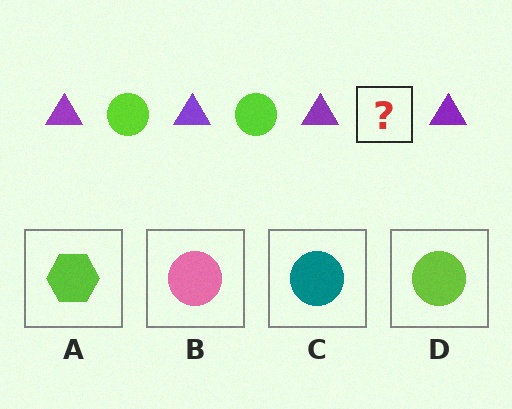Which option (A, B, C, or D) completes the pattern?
D.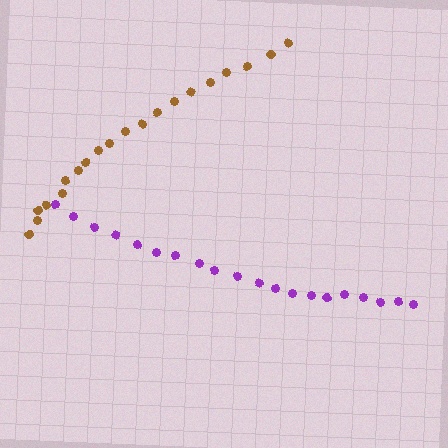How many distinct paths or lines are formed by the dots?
There are 2 distinct paths.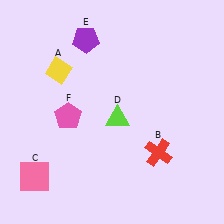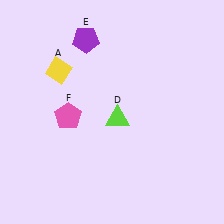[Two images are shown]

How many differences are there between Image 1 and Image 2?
There are 2 differences between the two images.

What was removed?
The pink square (C), the red cross (B) were removed in Image 2.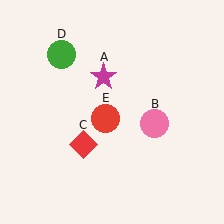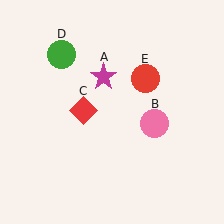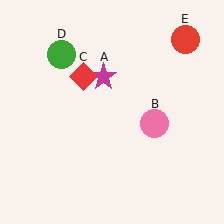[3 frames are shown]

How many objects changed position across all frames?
2 objects changed position: red diamond (object C), red circle (object E).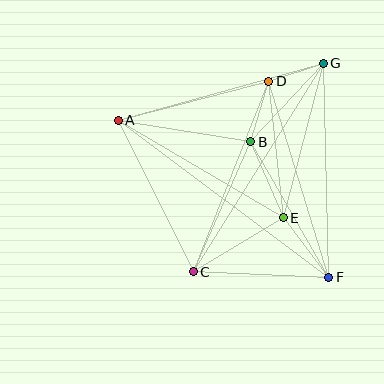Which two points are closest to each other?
Points D and G are closest to each other.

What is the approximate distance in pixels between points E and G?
The distance between E and G is approximately 160 pixels.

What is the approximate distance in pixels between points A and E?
The distance between A and E is approximately 192 pixels.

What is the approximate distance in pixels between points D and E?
The distance between D and E is approximately 137 pixels.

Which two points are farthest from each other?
Points A and F are farthest from each other.